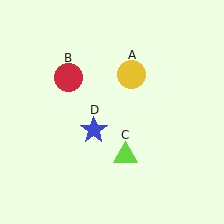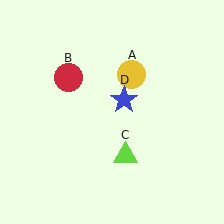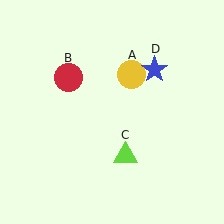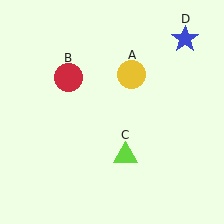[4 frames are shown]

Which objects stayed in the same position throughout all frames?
Yellow circle (object A) and red circle (object B) and lime triangle (object C) remained stationary.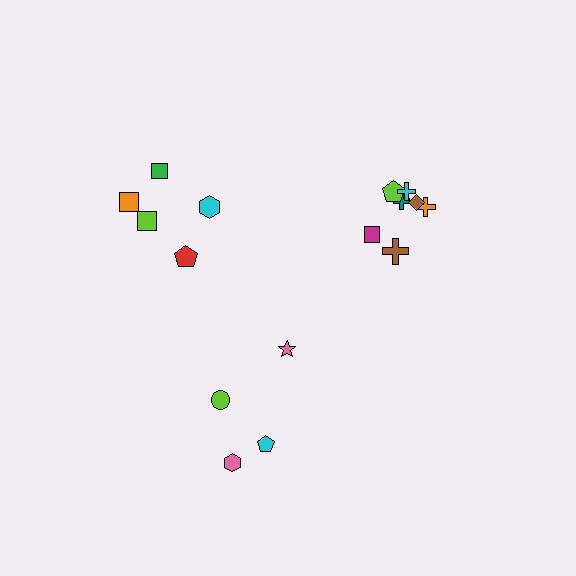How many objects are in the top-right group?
There are 7 objects.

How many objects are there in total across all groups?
There are 16 objects.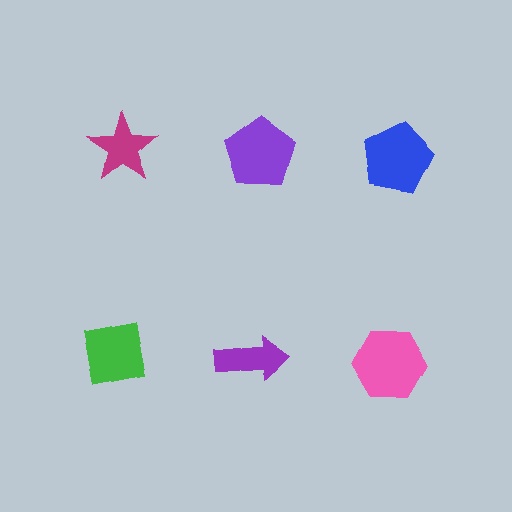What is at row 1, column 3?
A blue pentagon.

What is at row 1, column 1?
A magenta star.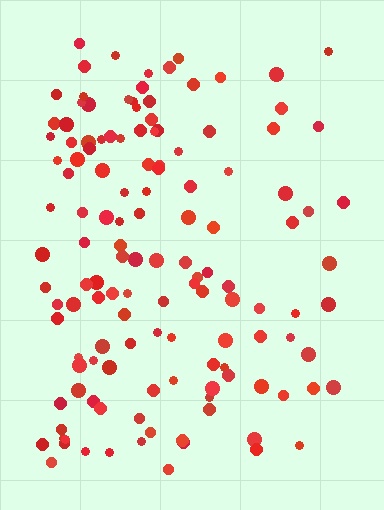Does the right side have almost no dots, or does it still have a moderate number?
Still a moderate number, just noticeably fewer than the left.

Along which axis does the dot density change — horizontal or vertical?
Horizontal.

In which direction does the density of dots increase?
From right to left, with the left side densest.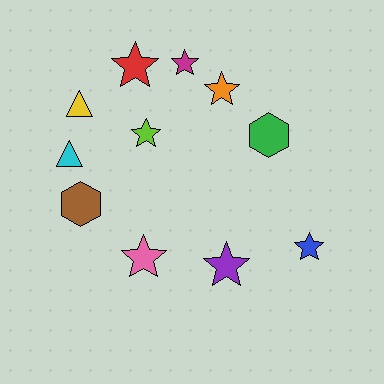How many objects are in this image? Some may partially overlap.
There are 11 objects.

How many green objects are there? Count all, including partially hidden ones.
There is 1 green object.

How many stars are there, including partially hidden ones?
There are 7 stars.